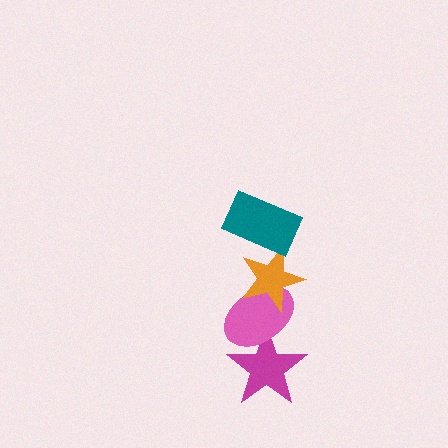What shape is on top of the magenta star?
The pink ellipse is on top of the magenta star.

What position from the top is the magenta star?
The magenta star is 4th from the top.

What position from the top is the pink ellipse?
The pink ellipse is 3rd from the top.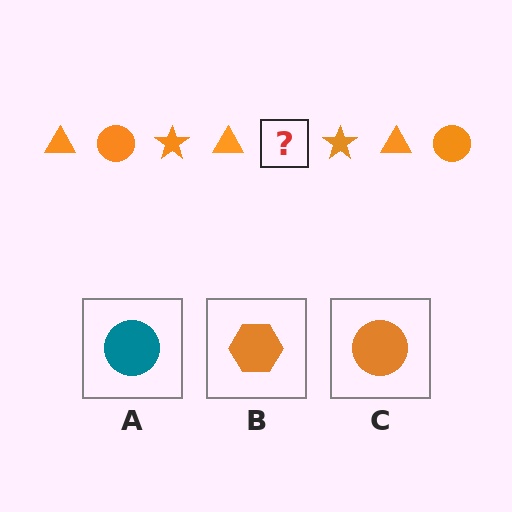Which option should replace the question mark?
Option C.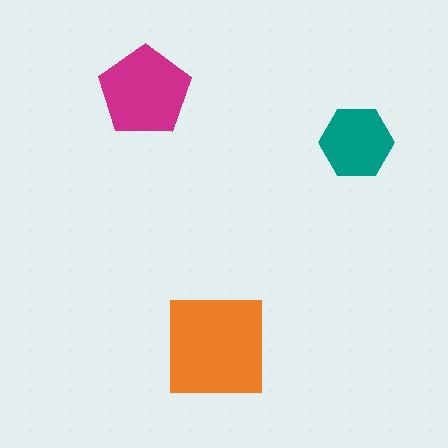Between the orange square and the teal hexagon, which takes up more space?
The orange square.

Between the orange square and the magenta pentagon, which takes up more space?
The orange square.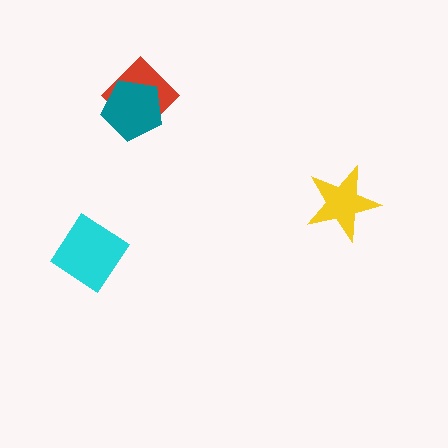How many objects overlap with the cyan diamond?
0 objects overlap with the cyan diamond.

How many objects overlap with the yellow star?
0 objects overlap with the yellow star.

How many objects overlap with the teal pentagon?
1 object overlaps with the teal pentagon.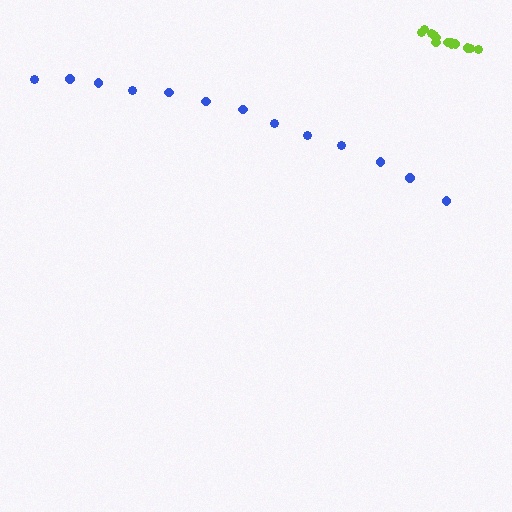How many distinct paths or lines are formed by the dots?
There are 2 distinct paths.